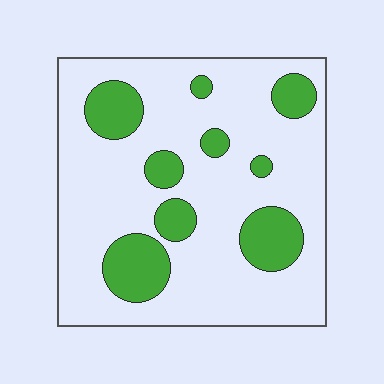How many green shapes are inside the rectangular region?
9.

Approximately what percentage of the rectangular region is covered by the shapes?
Approximately 20%.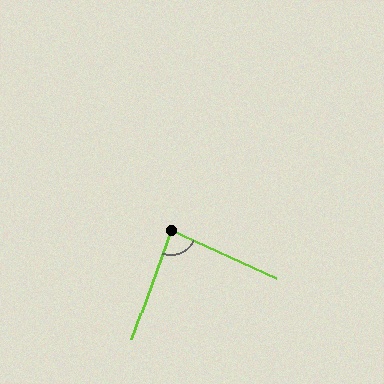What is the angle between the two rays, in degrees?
Approximately 85 degrees.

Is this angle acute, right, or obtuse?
It is approximately a right angle.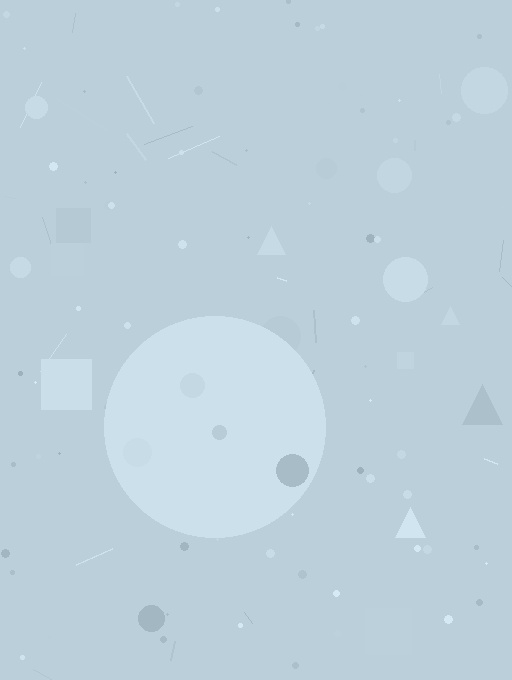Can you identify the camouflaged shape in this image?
The camouflaged shape is a circle.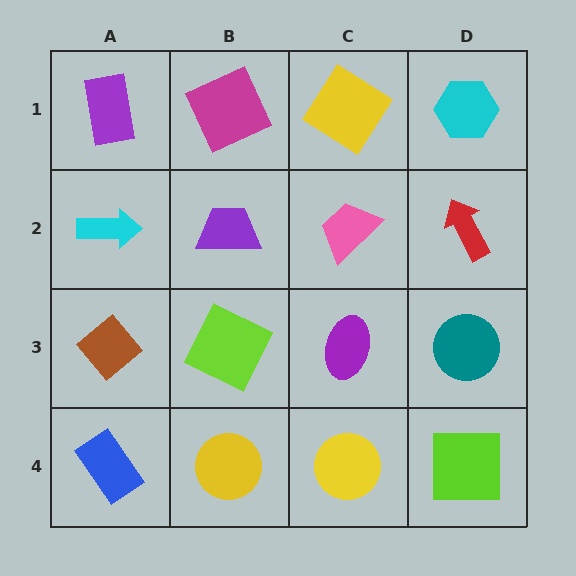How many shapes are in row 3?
4 shapes.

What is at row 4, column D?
A lime square.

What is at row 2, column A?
A cyan arrow.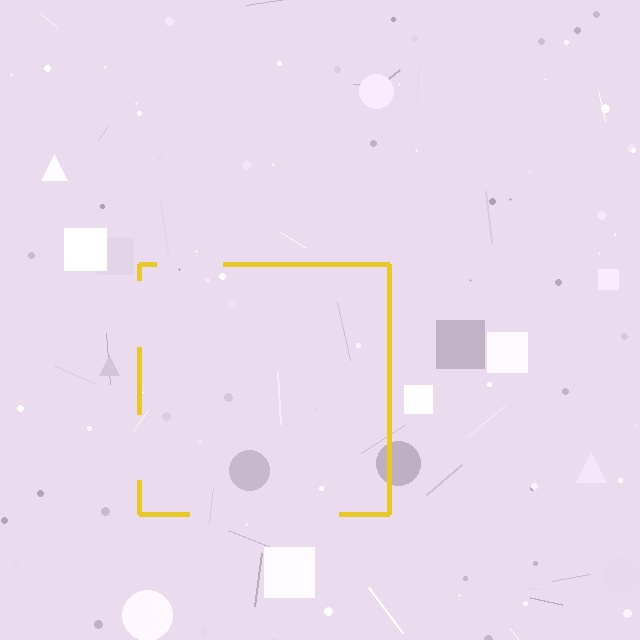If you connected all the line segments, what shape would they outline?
They would outline a square.